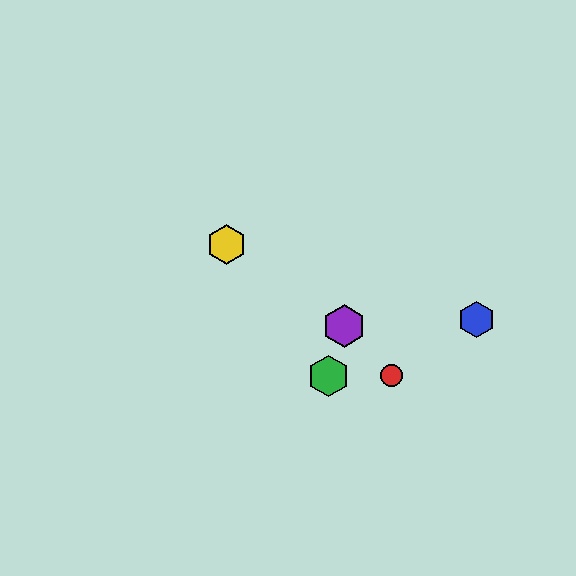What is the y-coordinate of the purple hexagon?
The purple hexagon is at y≈326.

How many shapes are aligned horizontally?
2 shapes (the red circle, the green hexagon) are aligned horizontally.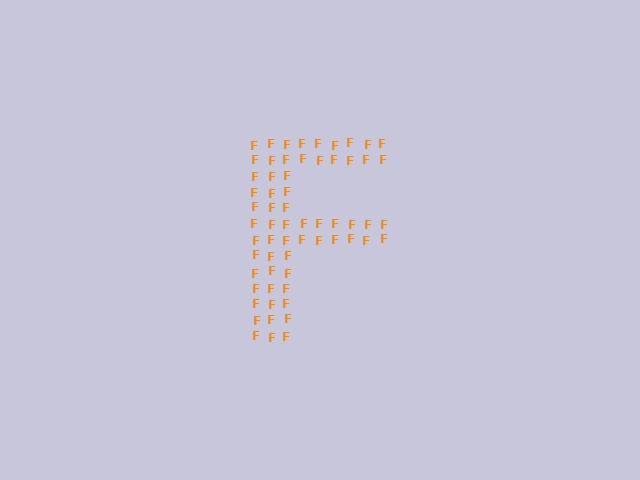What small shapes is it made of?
It is made of small letter F's.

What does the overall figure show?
The overall figure shows the letter F.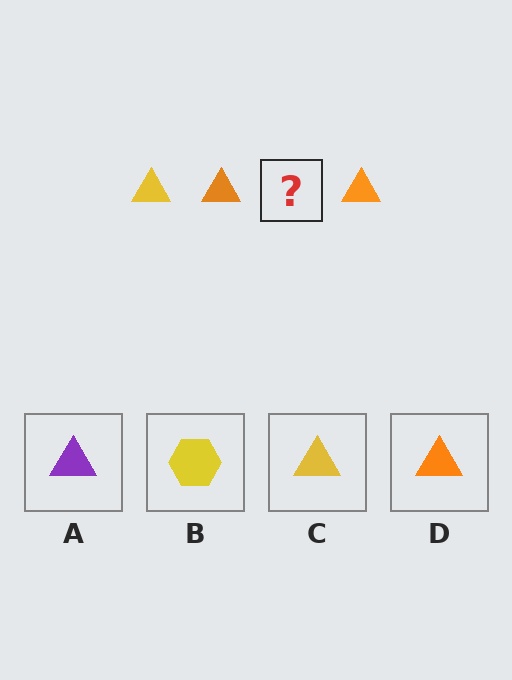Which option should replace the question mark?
Option C.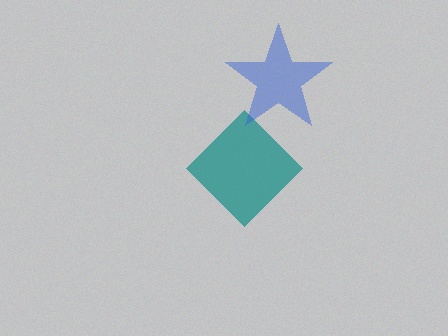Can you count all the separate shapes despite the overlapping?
Yes, there are 2 separate shapes.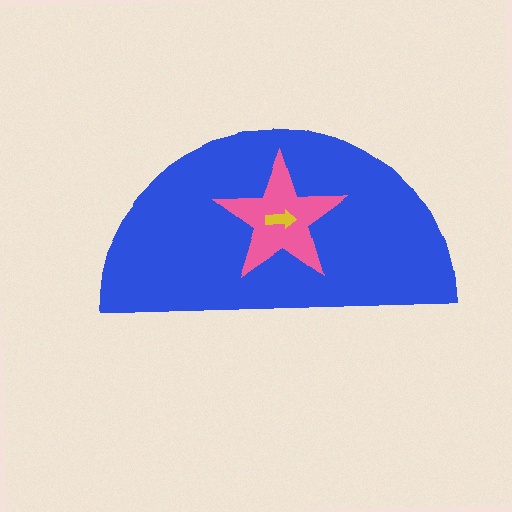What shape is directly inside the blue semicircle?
The pink star.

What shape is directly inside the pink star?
The yellow arrow.